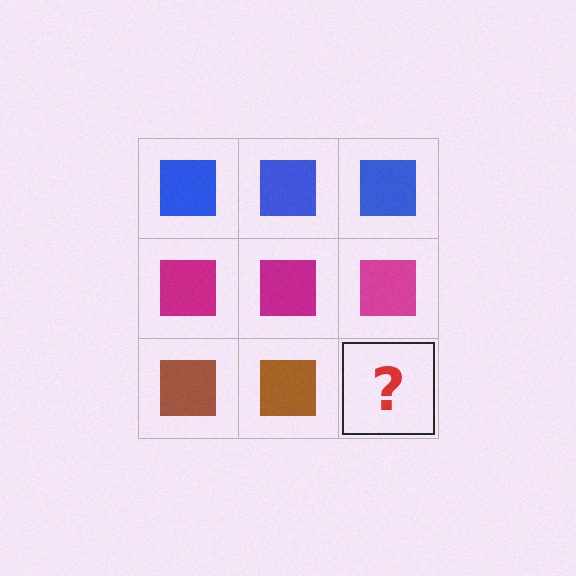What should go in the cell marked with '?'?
The missing cell should contain a brown square.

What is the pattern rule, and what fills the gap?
The rule is that each row has a consistent color. The gap should be filled with a brown square.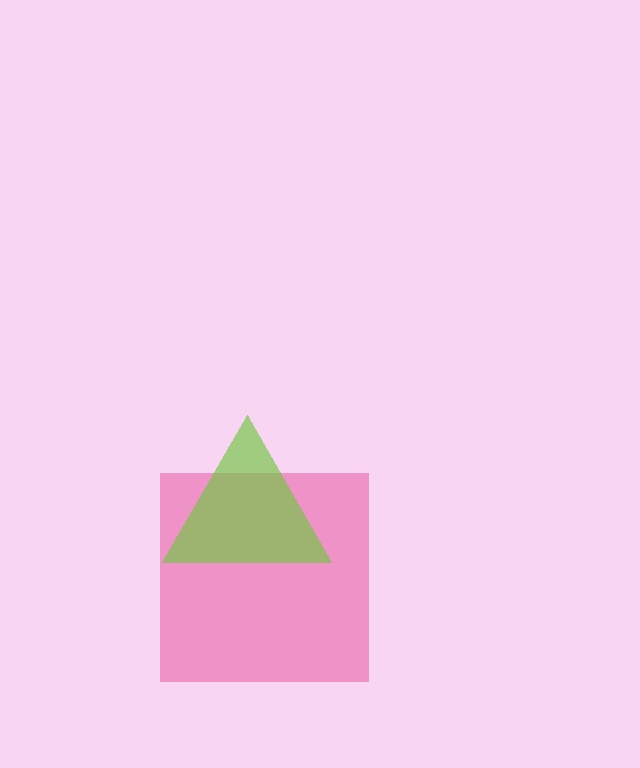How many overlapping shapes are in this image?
There are 2 overlapping shapes in the image.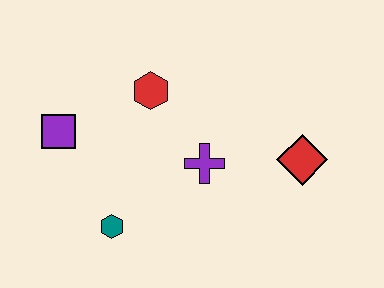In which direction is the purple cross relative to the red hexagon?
The purple cross is below the red hexagon.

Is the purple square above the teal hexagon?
Yes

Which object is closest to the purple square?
The red hexagon is closest to the purple square.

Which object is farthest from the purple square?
The red diamond is farthest from the purple square.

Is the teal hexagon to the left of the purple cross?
Yes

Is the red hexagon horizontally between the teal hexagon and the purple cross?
Yes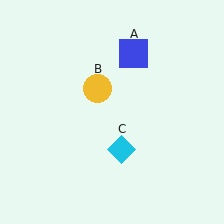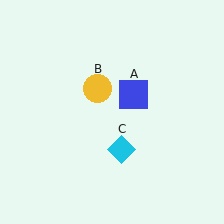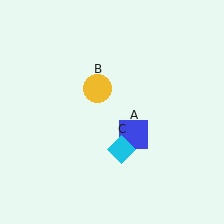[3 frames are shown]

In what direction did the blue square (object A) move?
The blue square (object A) moved down.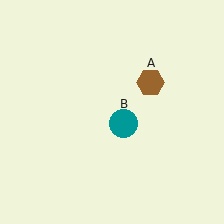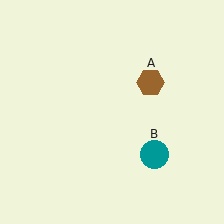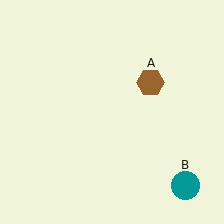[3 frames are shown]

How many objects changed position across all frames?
1 object changed position: teal circle (object B).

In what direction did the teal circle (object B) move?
The teal circle (object B) moved down and to the right.